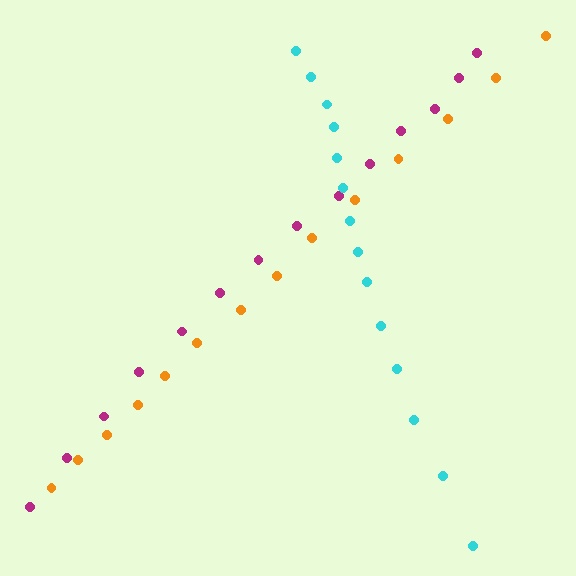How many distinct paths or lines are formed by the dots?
There are 3 distinct paths.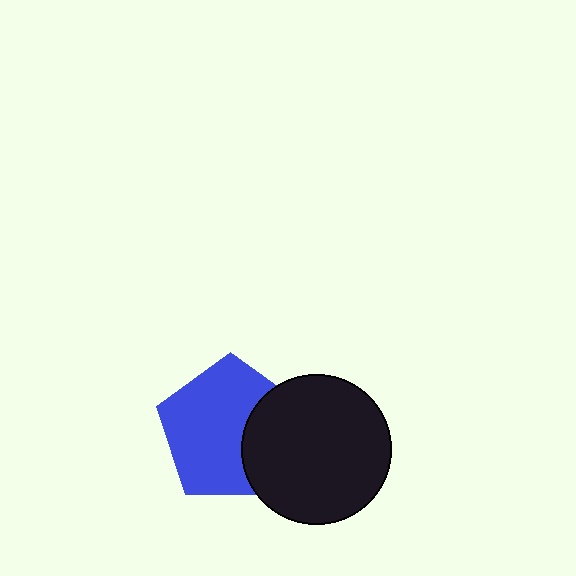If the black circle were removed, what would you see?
You would see the complete blue pentagon.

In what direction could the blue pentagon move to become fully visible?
The blue pentagon could move left. That would shift it out from behind the black circle entirely.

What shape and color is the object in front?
The object in front is a black circle.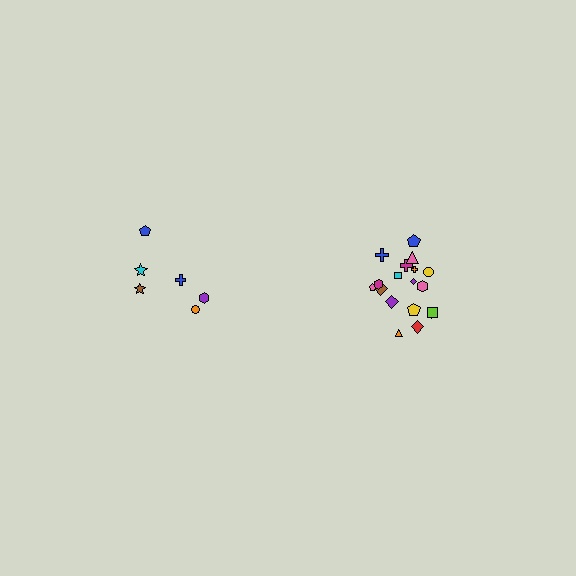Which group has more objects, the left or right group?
The right group.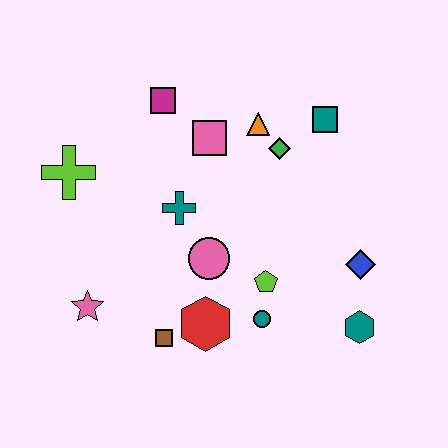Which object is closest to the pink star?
The brown square is closest to the pink star.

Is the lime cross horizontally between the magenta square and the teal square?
No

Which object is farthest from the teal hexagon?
The lime cross is farthest from the teal hexagon.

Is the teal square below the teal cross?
No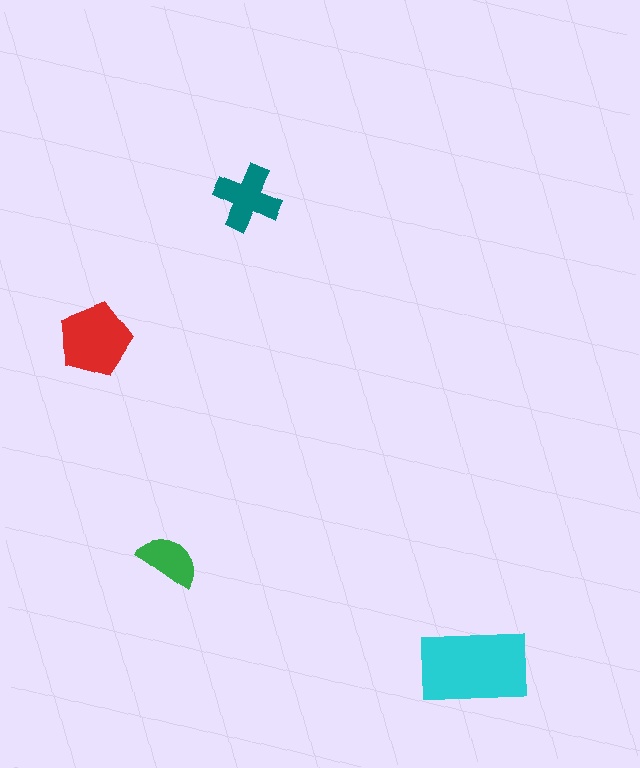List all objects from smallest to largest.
The green semicircle, the teal cross, the red pentagon, the cyan rectangle.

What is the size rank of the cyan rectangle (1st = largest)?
1st.